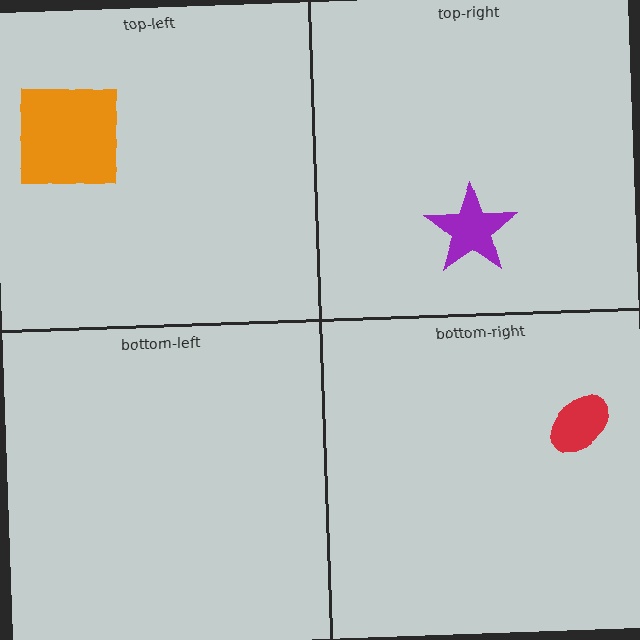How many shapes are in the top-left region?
1.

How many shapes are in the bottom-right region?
1.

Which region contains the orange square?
The top-left region.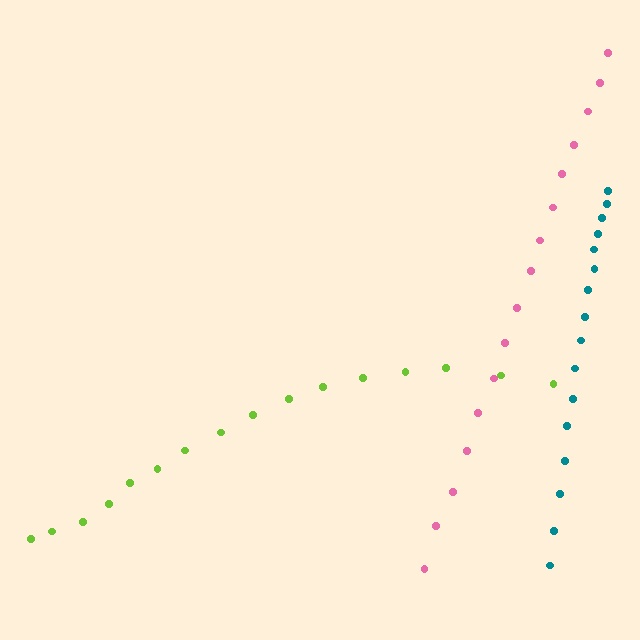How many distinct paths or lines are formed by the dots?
There are 3 distinct paths.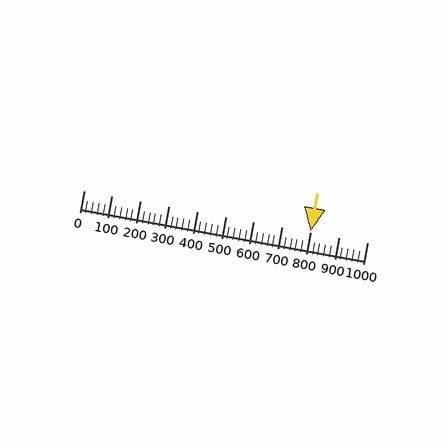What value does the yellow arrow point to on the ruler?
The yellow arrow points to approximately 800.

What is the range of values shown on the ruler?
The ruler shows values from 0 to 1000.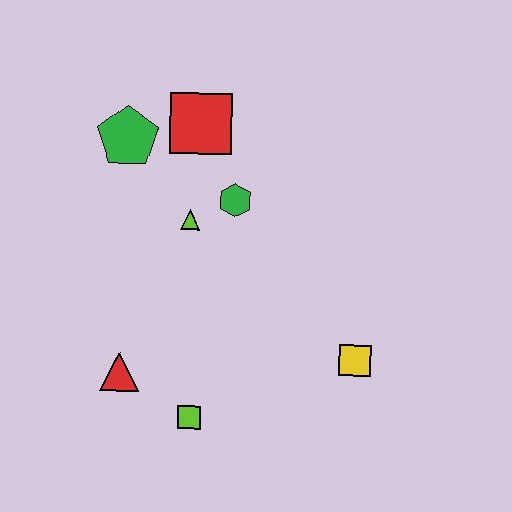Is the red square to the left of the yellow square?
Yes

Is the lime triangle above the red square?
No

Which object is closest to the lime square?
The red triangle is closest to the lime square.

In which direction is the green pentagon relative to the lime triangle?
The green pentagon is above the lime triangle.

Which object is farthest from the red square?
The lime square is farthest from the red square.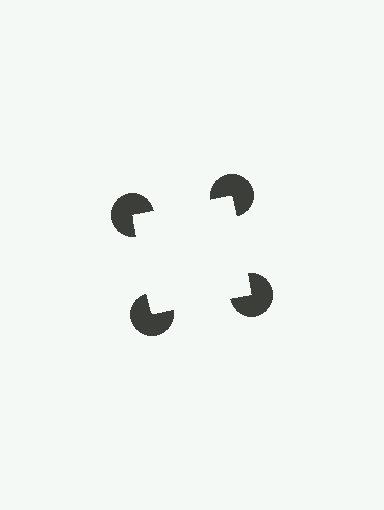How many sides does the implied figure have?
4 sides.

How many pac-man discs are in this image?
There are 4 — one at each vertex of the illusory square.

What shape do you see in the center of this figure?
An illusory square — its edges are inferred from the aligned wedge cuts in the pac-man discs, not physically drawn.